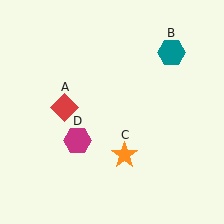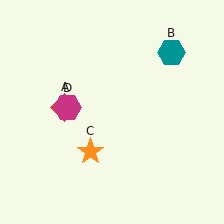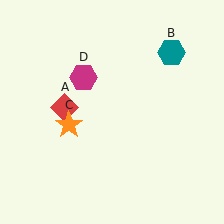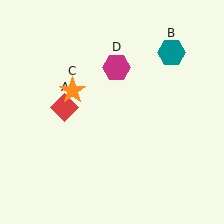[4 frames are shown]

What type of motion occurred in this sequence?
The orange star (object C), magenta hexagon (object D) rotated clockwise around the center of the scene.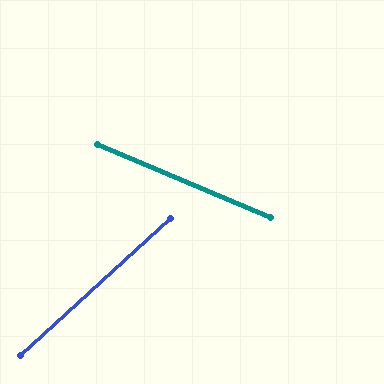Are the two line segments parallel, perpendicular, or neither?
Neither parallel nor perpendicular — they differ by about 65°.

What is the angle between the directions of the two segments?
Approximately 65 degrees.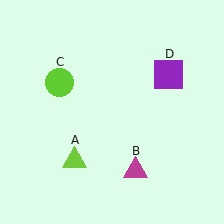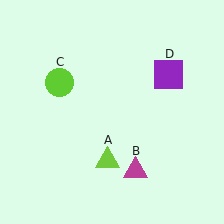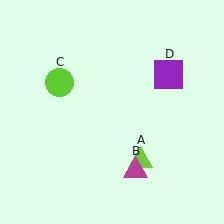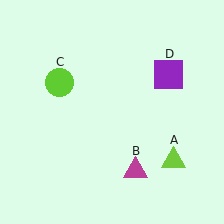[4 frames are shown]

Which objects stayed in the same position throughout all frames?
Magenta triangle (object B) and lime circle (object C) and purple square (object D) remained stationary.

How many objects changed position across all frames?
1 object changed position: lime triangle (object A).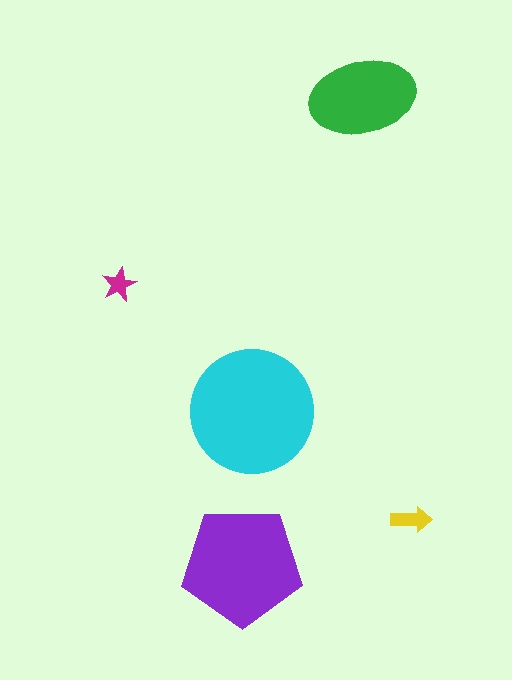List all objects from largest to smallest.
The cyan circle, the purple pentagon, the green ellipse, the yellow arrow, the magenta star.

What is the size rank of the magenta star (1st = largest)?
5th.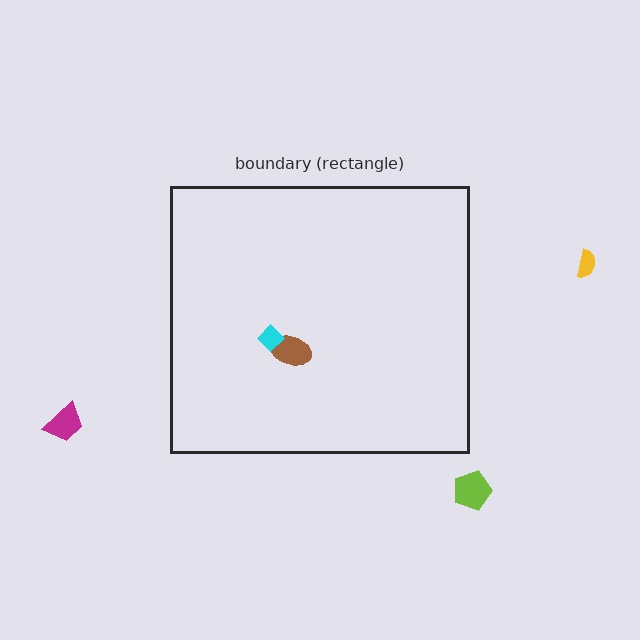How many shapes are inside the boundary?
2 inside, 3 outside.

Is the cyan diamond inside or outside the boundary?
Inside.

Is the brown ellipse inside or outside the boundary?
Inside.